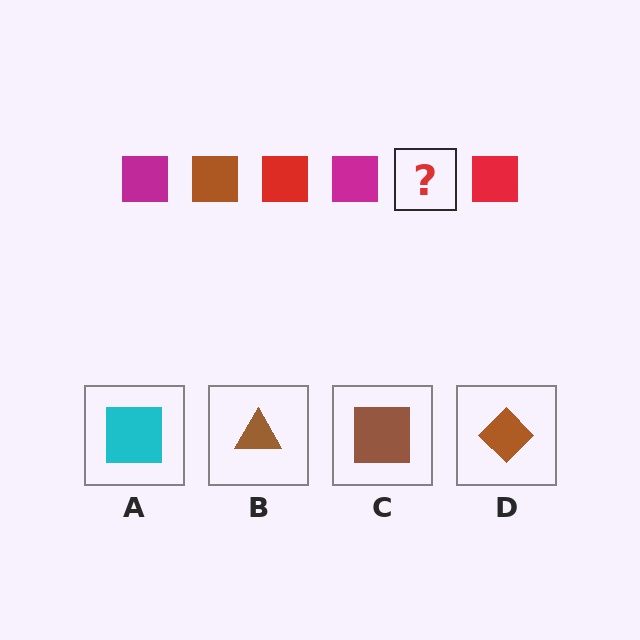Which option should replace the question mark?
Option C.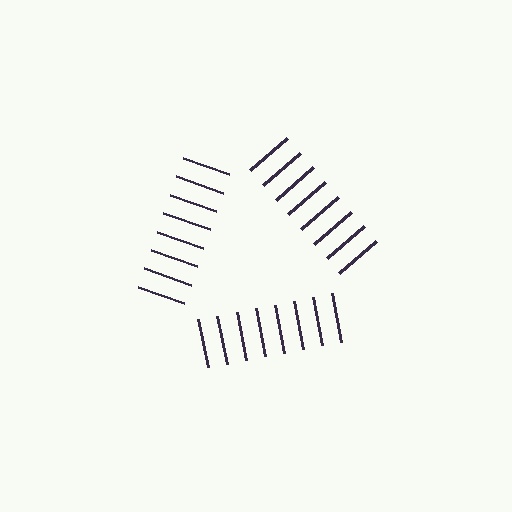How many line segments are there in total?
24 — 8 along each of the 3 edges.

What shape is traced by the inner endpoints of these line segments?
An illusory triangle — the line segments terminate on its edges but no continuous stroke is drawn.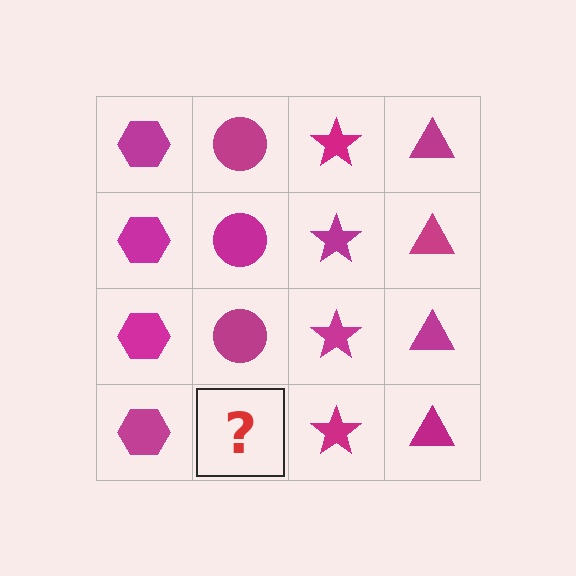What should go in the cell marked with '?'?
The missing cell should contain a magenta circle.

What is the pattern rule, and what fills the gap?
The rule is that each column has a consistent shape. The gap should be filled with a magenta circle.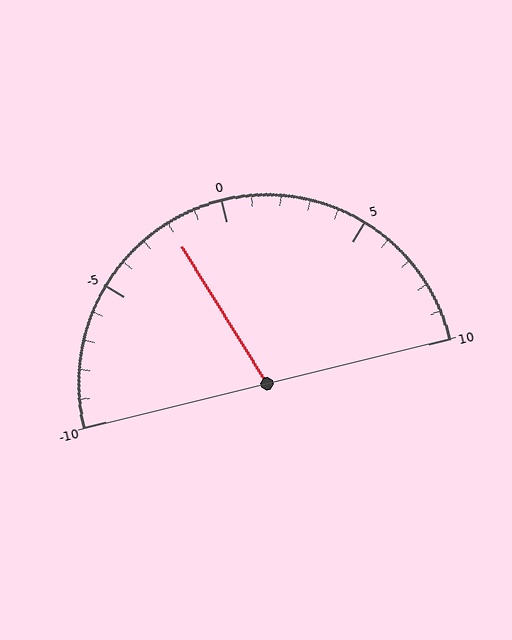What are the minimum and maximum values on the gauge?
The gauge ranges from -10 to 10.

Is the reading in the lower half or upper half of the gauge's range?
The reading is in the lower half of the range (-10 to 10).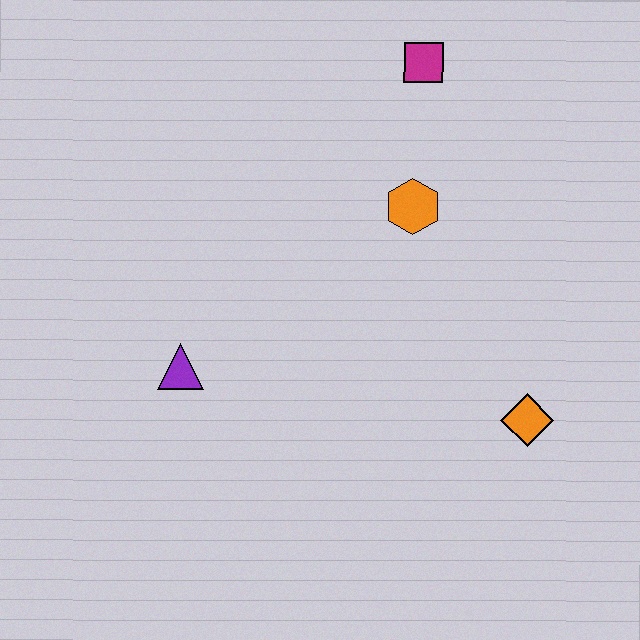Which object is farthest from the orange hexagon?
The purple triangle is farthest from the orange hexagon.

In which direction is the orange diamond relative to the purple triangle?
The orange diamond is to the right of the purple triangle.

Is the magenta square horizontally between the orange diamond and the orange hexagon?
Yes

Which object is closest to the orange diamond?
The orange hexagon is closest to the orange diamond.